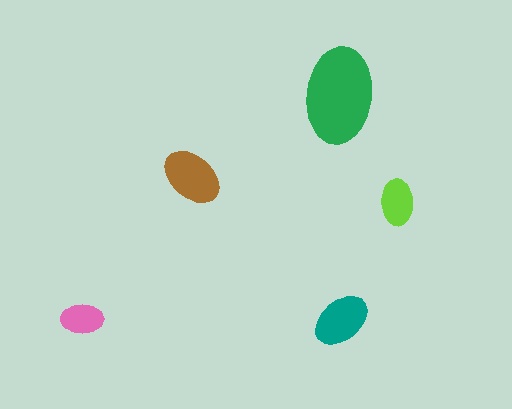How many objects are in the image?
There are 5 objects in the image.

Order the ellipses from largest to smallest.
the green one, the brown one, the teal one, the lime one, the pink one.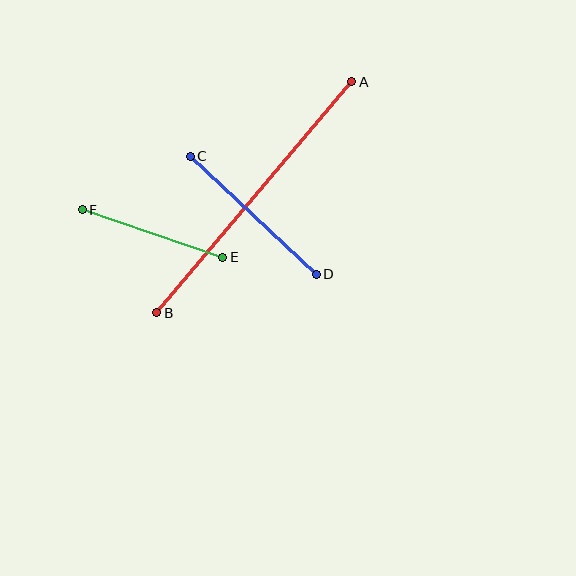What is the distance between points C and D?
The distance is approximately 173 pixels.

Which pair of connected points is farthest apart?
Points A and B are farthest apart.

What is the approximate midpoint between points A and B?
The midpoint is at approximately (254, 197) pixels.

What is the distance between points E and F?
The distance is approximately 148 pixels.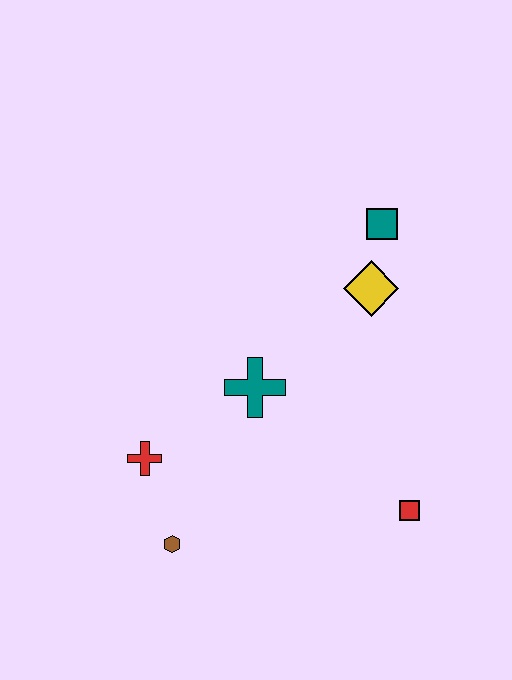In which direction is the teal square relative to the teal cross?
The teal square is above the teal cross.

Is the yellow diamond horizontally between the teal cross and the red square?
Yes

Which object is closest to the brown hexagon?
The red cross is closest to the brown hexagon.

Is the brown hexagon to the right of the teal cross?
No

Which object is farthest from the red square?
The teal square is farthest from the red square.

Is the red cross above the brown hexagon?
Yes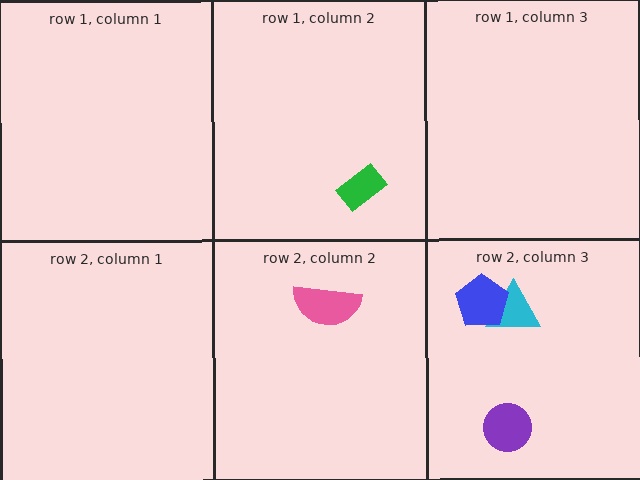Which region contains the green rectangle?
The row 1, column 2 region.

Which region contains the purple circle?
The row 2, column 3 region.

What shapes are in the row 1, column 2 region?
The green rectangle.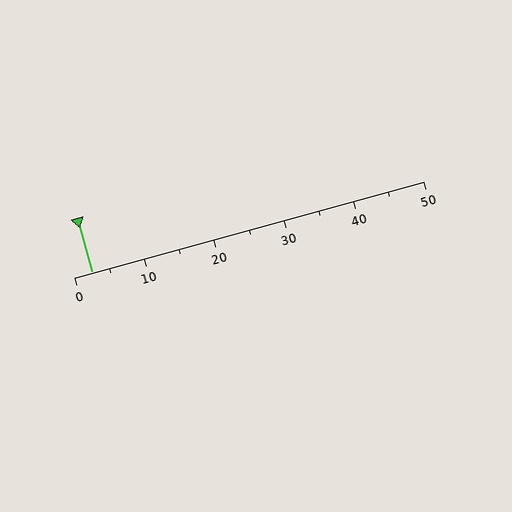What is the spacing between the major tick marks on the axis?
The major ticks are spaced 10 apart.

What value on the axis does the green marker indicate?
The marker indicates approximately 2.5.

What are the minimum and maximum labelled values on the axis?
The axis runs from 0 to 50.